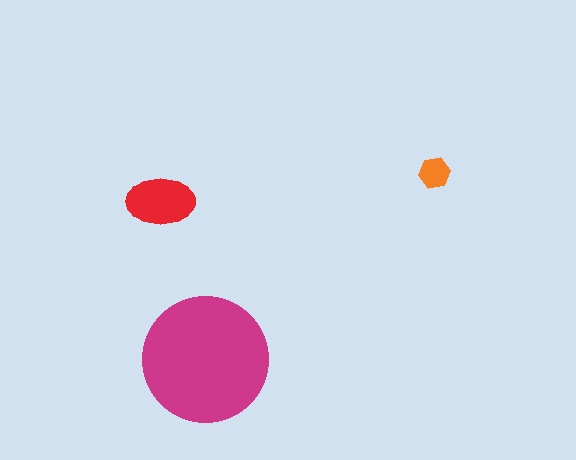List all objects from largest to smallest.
The magenta circle, the red ellipse, the orange hexagon.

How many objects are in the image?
There are 3 objects in the image.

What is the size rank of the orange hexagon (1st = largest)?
3rd.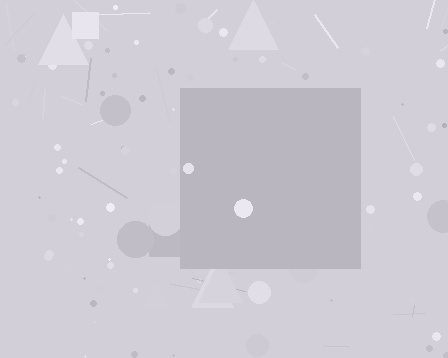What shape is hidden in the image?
A square is hidden in the image.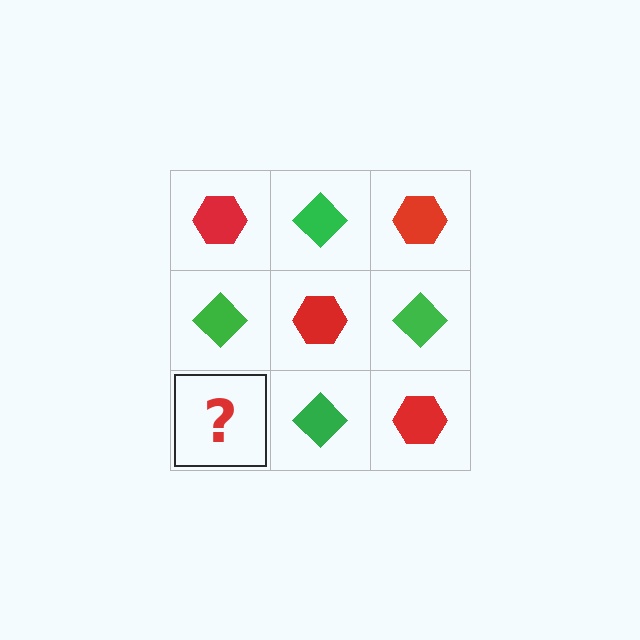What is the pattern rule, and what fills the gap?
The rule is that it alternates red hexagon and green diamond in a checkerboard pattern. The gap should be filled with a red hexagon.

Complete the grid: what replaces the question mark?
The question mark should be replaced with a red hexagon.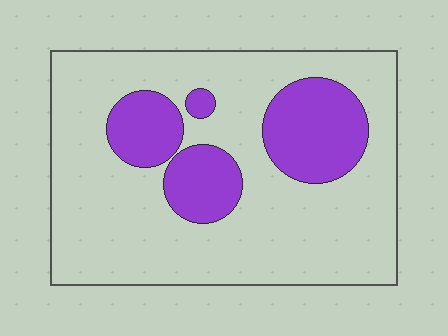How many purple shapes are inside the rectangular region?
4.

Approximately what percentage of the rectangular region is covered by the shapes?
Approximately 25%.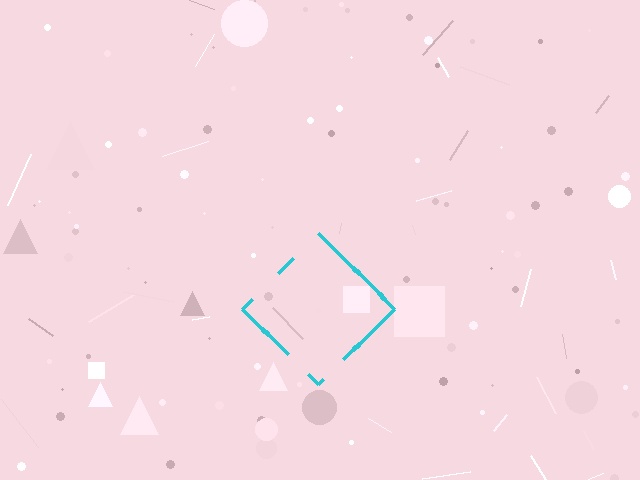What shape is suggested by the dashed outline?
The dashed outline suggests a diamond.